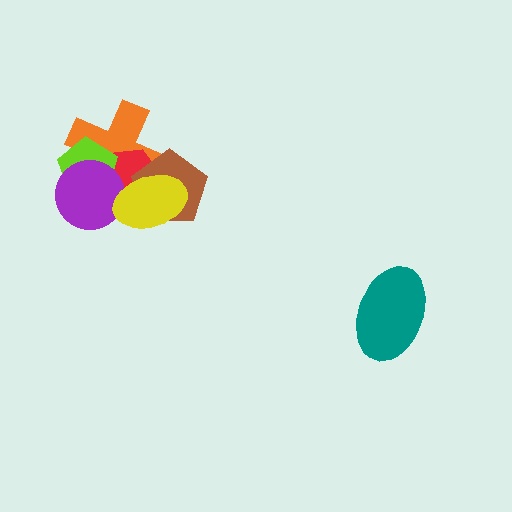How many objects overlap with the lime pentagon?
3 objects overlap with the lime pentagon.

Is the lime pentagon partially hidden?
Yes, it is partially covered by another shape.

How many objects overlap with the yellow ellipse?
4 objects overlap with the yellow ellipse.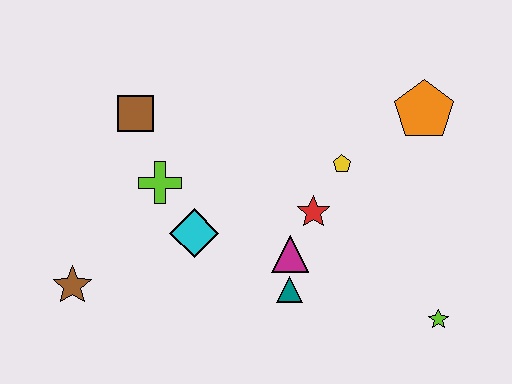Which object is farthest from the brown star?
The orange pentagon is farthest from the brown star.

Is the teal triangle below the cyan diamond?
Yes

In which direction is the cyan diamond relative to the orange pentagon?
The cyan diamond is to the left of the orange pentagon.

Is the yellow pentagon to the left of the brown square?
No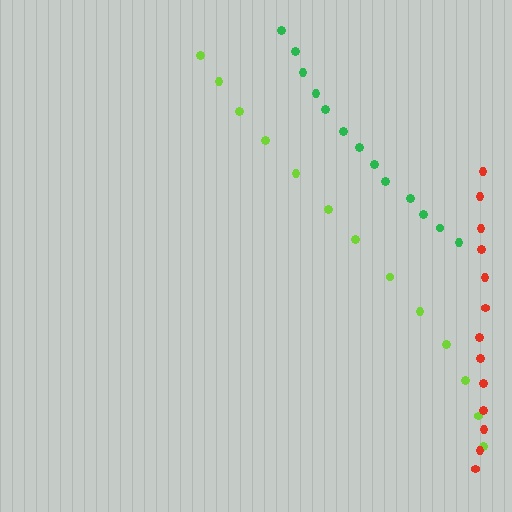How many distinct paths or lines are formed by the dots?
There are 3 distinct paths.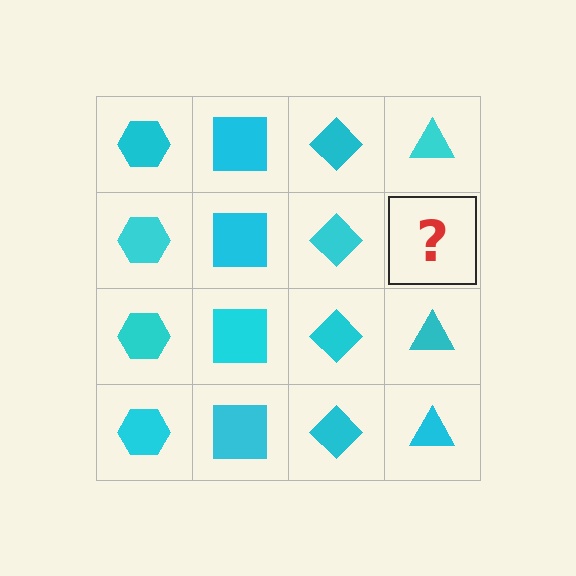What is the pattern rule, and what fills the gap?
The rule is that each column has a consistent shape. The gap should be filled with a cyan triangle.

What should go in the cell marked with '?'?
The missing cell should contain a cyan triangle.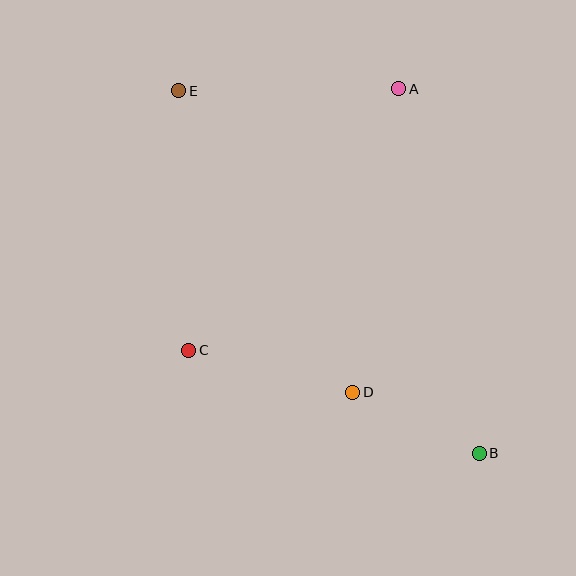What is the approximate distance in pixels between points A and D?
The distance between A and D is approximately 306 pixels.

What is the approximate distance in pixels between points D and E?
The distance between D and E is approximately 348 pixels.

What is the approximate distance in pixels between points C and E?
The distance between C and E is approximately 259 pixels.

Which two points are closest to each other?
Points B and D are closest to each other.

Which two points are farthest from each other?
Points B and E are farthest from each other.